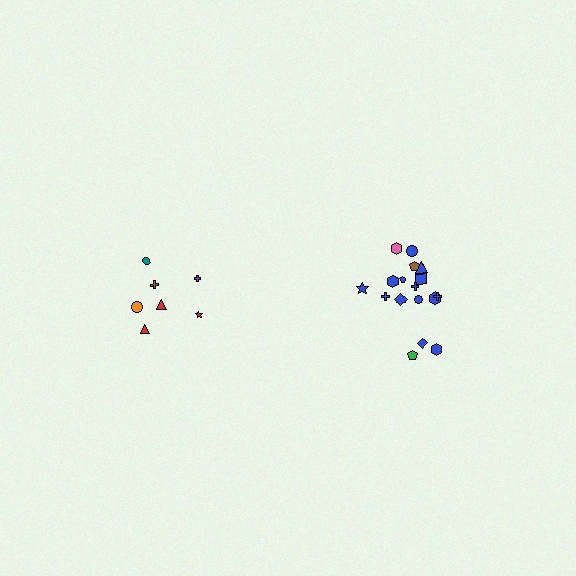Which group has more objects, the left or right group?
The right group.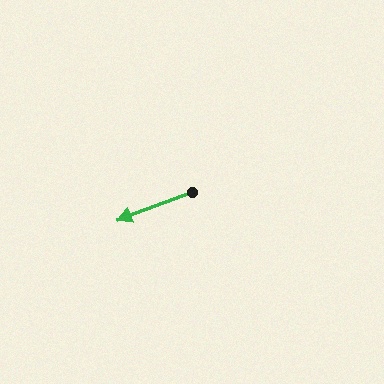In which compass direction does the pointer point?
West.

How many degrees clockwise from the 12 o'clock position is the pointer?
Approximately 250 degrees.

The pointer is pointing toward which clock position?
Roughly 8 o'clock.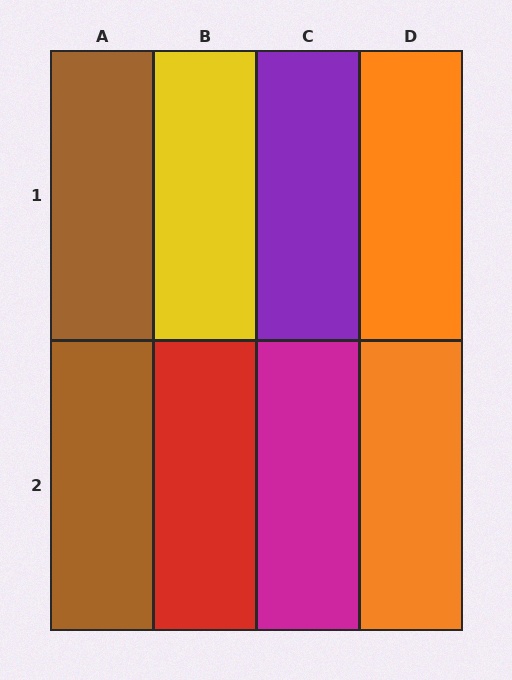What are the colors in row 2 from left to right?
Brown, red, magenta, orange.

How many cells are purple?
1 cell is purple.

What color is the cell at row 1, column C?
Purple.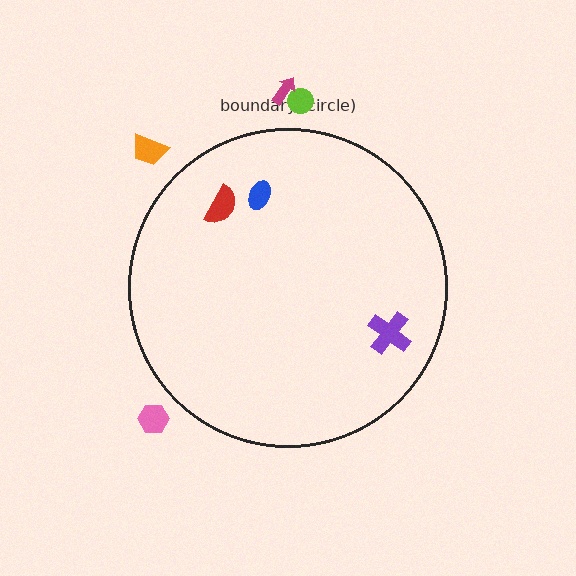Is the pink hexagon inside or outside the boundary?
Outside.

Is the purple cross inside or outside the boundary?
Inside.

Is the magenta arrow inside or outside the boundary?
Outside.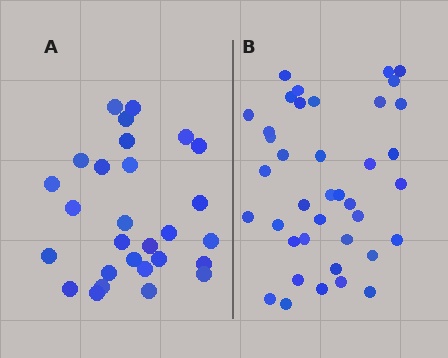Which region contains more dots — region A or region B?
Region B (the right region) has more dots.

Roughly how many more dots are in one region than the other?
Region B has roughly 12 or so more dots than region A.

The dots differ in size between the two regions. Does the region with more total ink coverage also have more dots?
No. Region A has more total ink coverage because its dots are larger, but region B actually contains more individual dots. Total area can be misleading — the number of items is what matters here.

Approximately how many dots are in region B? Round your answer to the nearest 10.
About 40 dots. (The exact count is 39, which rounds to 40.)